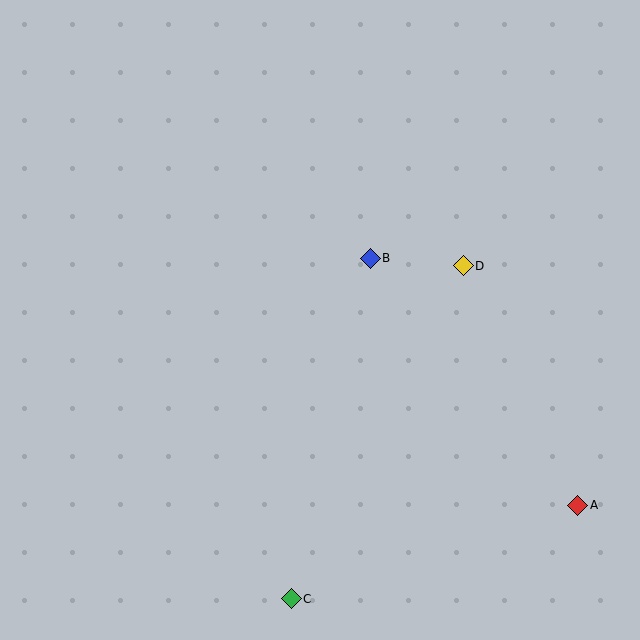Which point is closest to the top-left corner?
Point B is closest to the top-left corner.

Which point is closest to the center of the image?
Point B at (370, 258) is closest to the center.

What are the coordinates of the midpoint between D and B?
The midpoint between D and B is at (417, 262).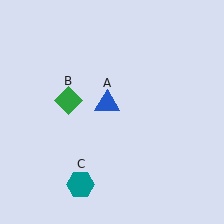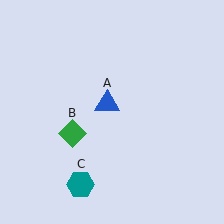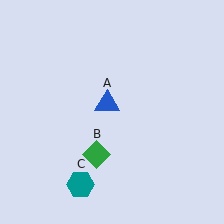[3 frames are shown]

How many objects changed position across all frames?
1 object changed position: green diamond (object B).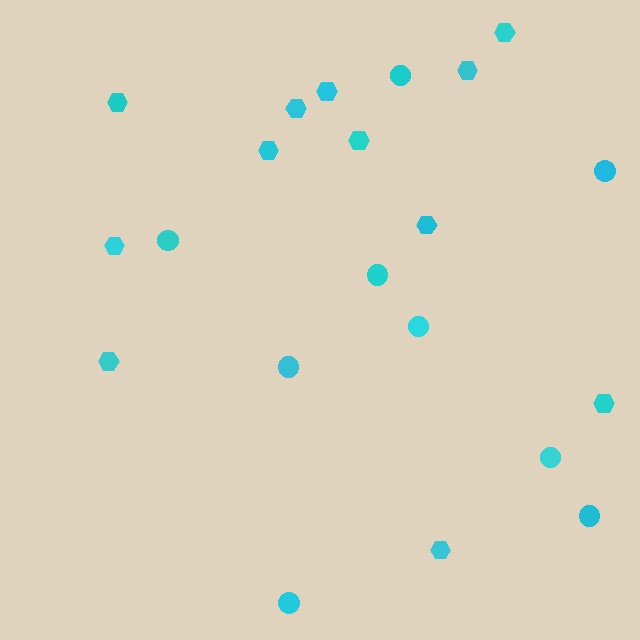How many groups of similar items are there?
There are 2 groups: one group of hexagons (12) and one group of circles (9).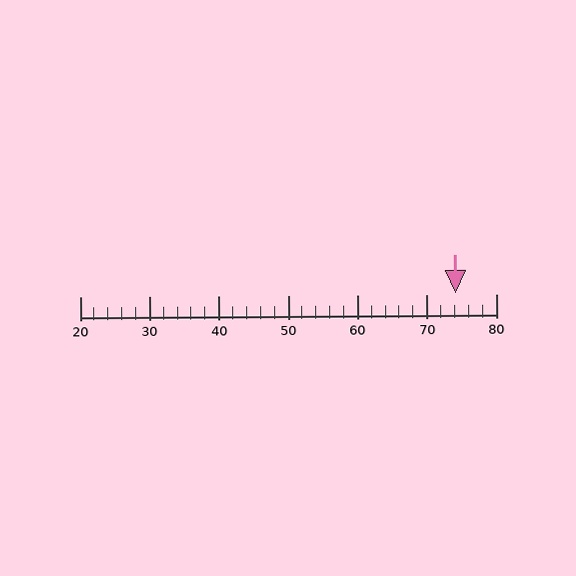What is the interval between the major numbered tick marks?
The major tick marks are spaced 10 units apart.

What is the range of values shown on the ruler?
The ruler shows values from 20 to 80.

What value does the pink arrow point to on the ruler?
The pink arrow points to approximately 74.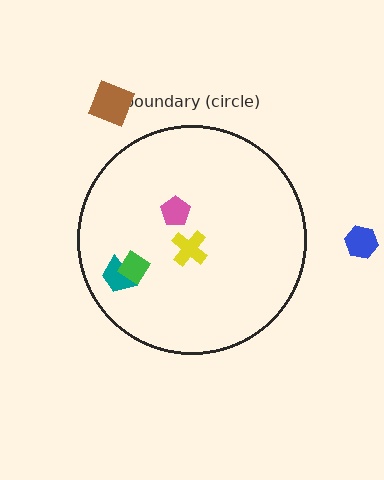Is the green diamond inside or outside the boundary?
Inside.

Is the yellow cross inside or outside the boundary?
Inside.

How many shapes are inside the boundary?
4 inside, 2 outside.